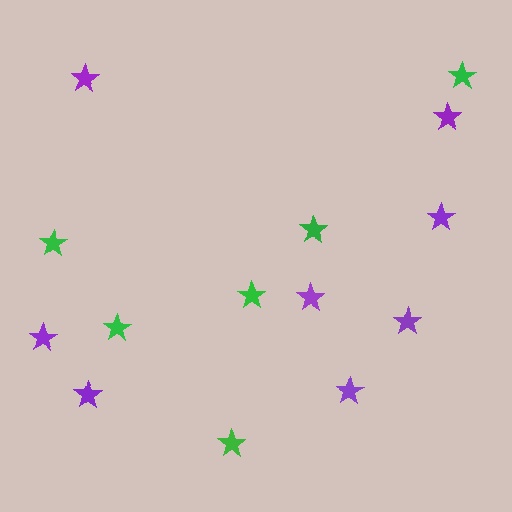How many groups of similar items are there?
There are 2 groups: one group of green stars (6) and one group of purple stars (8).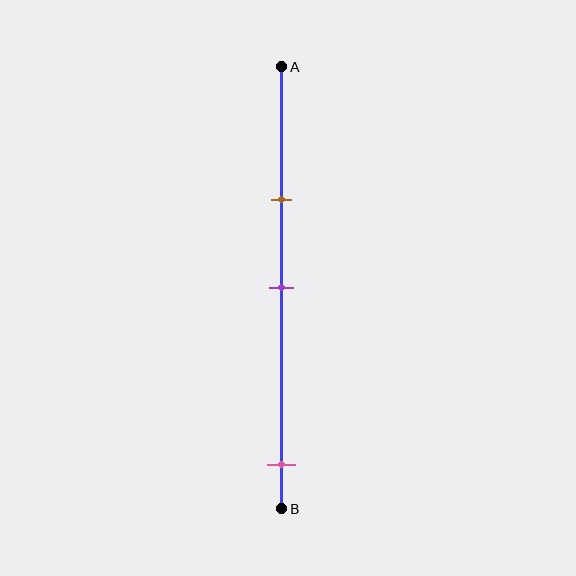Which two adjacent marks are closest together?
The brown and purple marks are the closest adjacent pair.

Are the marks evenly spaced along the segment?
No, the marks are not evenly spaced.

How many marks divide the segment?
There are 3 marks dividing the segment.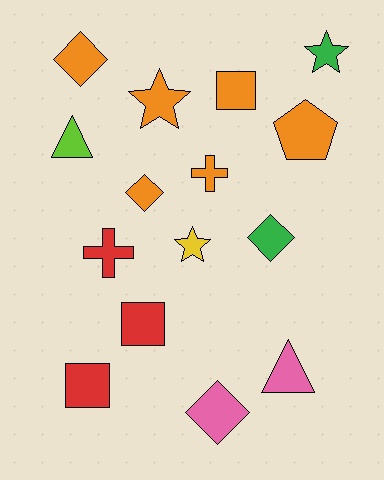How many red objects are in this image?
There are 3 red objects.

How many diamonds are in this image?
There are 4 diamonds.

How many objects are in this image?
There are 15 objects.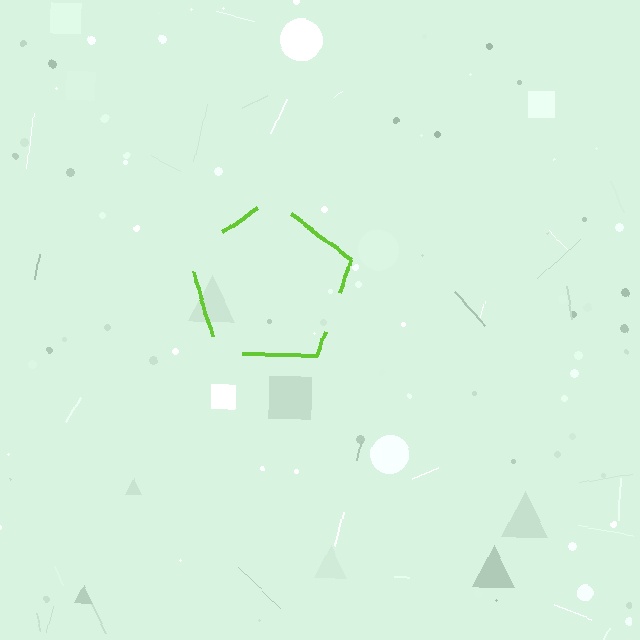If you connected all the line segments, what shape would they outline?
They would outline a pentagon.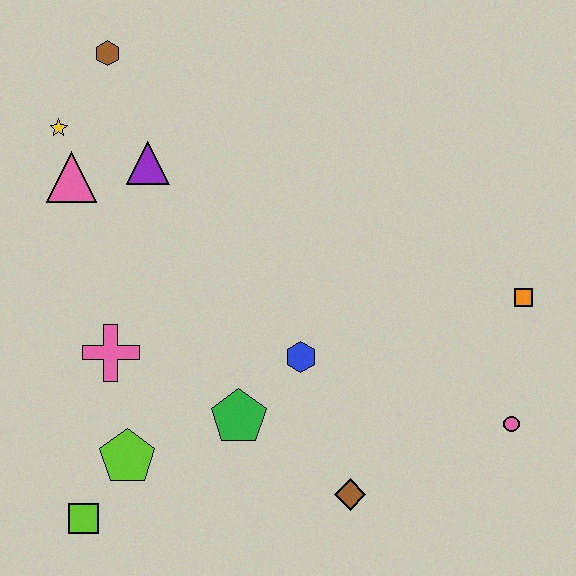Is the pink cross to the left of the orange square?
Yes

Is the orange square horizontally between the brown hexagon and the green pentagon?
No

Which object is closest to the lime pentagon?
The lime square is closest to the lime pentagon.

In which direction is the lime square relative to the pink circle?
The lime square is to the left of the pink circle.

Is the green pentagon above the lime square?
Yes